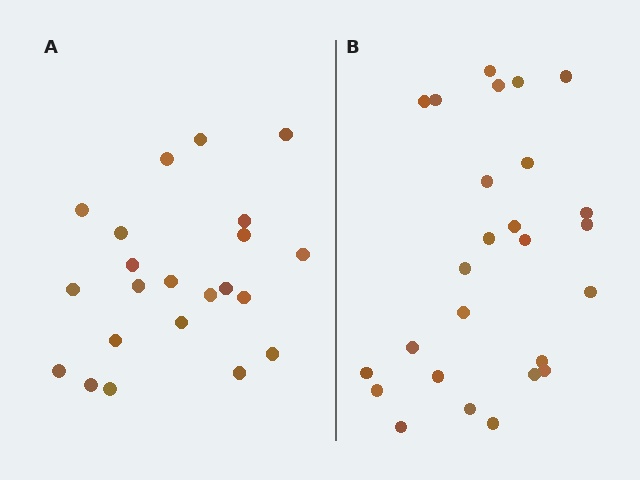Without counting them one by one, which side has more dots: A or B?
Region B (the right region) has more dots.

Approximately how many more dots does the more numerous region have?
Region B has about 4 more dots than region A.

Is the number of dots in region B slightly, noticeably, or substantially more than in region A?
Region B has only slightly more — the two regions are fairly close. The ratio is roughly 1.2 to 1.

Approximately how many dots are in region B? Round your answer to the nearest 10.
About 30 dots. (The exact count is 26, which rounds to 30.)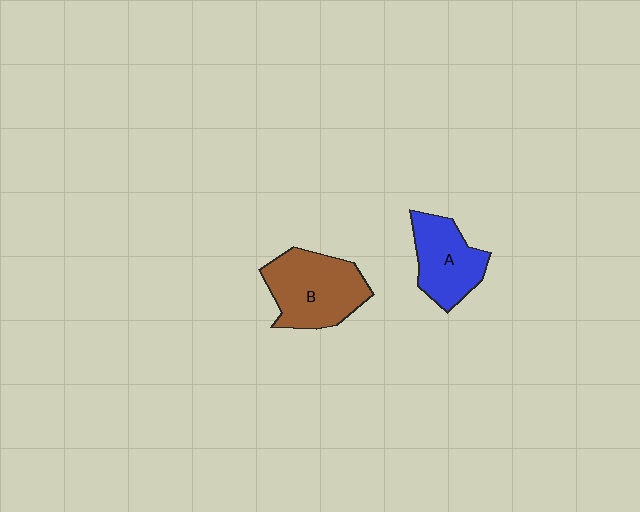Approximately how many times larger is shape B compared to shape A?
Approximately 1.3 times.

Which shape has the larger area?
Shape B (brown).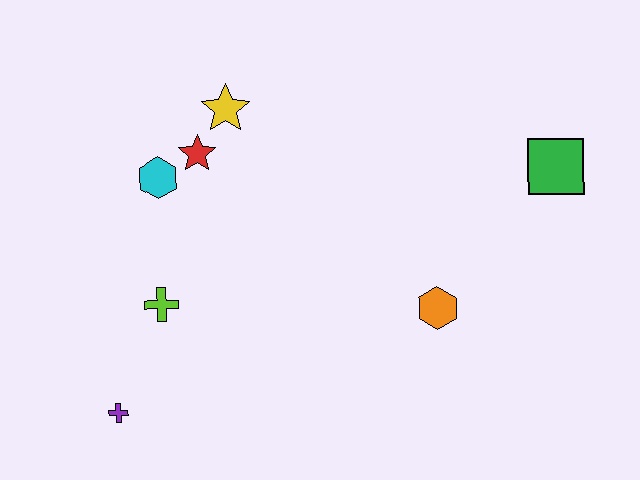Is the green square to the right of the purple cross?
Yes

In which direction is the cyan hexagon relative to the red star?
The cyan hexagon is to the left of the red star.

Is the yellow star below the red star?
No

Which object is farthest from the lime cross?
The green square is farthest from the lime cross.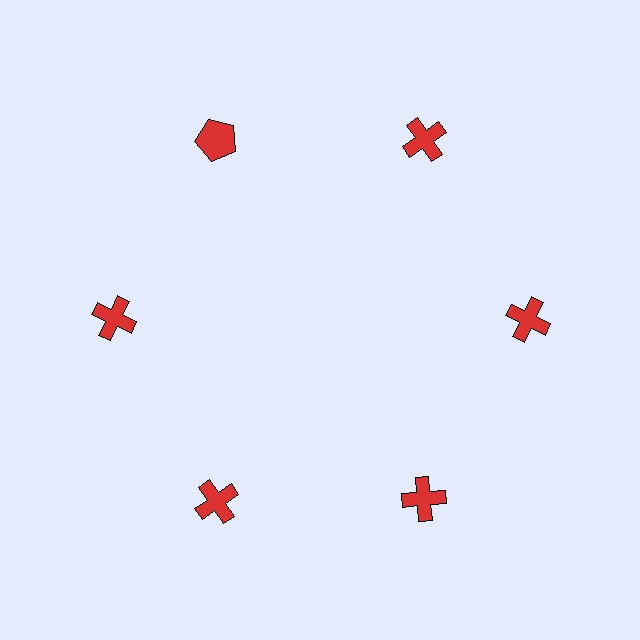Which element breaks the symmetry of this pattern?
The red pentagon at roughly the 11 o'clock position breaks the symmetry. All other shapes are red crosses.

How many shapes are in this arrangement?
There are 6 shapes arranged in a ring pattern.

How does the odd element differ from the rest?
It has a different shape: pentagon instead of cross.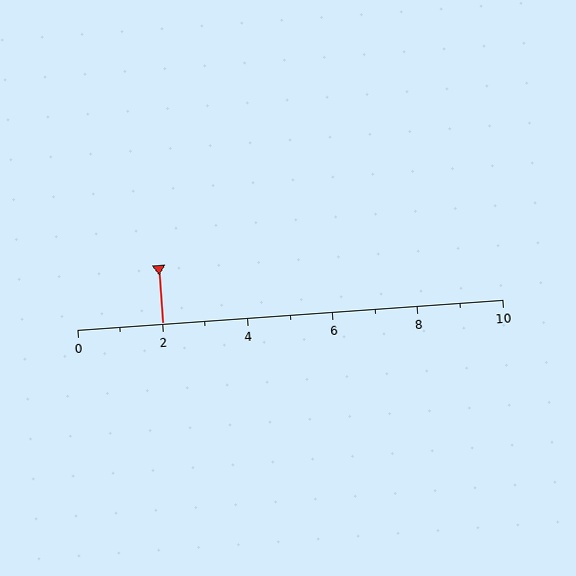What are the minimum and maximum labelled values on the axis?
The axis runs from 0 to 10.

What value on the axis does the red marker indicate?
The marker indicates approximately 2.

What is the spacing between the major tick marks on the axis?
The major ticks are spaced 2 apart.